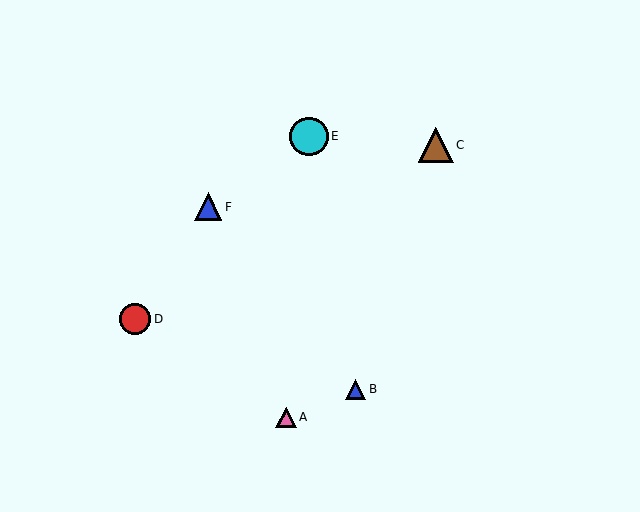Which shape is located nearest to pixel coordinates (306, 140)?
The cyan circle (labeled E) at (309, 136) is nearest to that location.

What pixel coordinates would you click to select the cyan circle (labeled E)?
Click at (309, 136) to select the cyan circle E.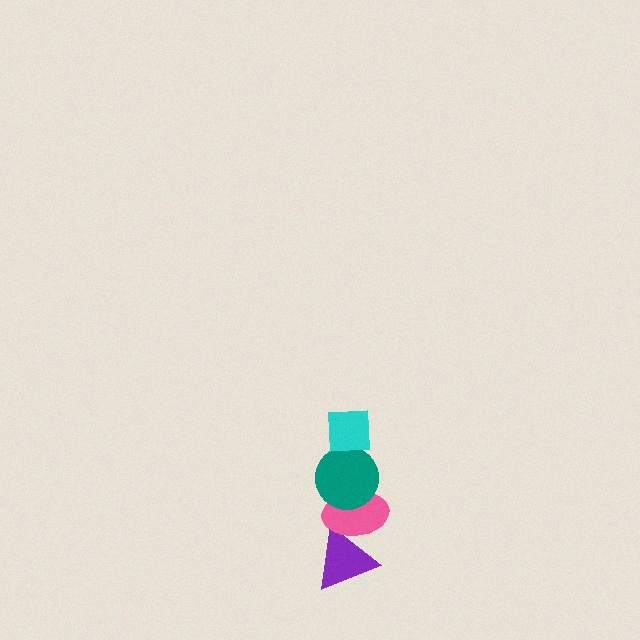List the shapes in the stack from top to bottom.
From top to bottom: the cyan square, the teal circle, the pink ellipse, the purple triangle.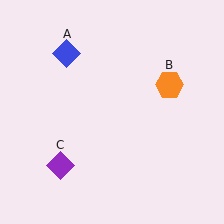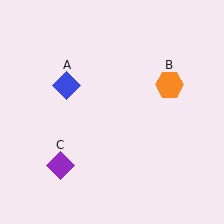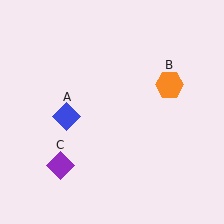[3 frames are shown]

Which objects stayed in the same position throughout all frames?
Orange hexagon (object B) and purple diamond (object C) remained stationary.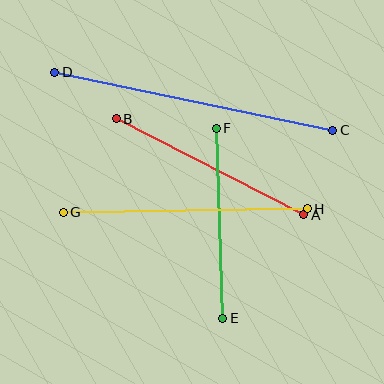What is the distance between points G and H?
The distance is approximately 244 pixels.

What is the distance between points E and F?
The distance is approximately 190 pixels.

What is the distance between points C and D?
The distance is approximately 284 pixels.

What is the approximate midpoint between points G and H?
The midpoint is at approximately (185, 211) pixels.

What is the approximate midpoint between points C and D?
The midpoint is at approximately (194, 101) pixels.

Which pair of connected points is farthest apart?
Points C and D are farthest apart.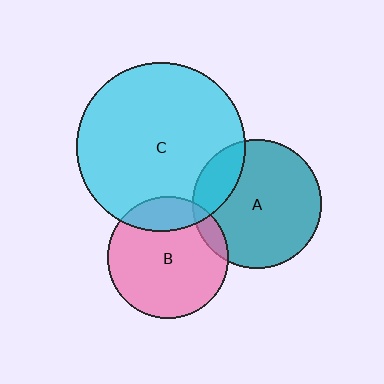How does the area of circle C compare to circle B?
Approximately 1.9 times.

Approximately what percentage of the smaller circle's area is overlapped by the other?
Approximately 20%.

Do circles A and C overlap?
Yes.